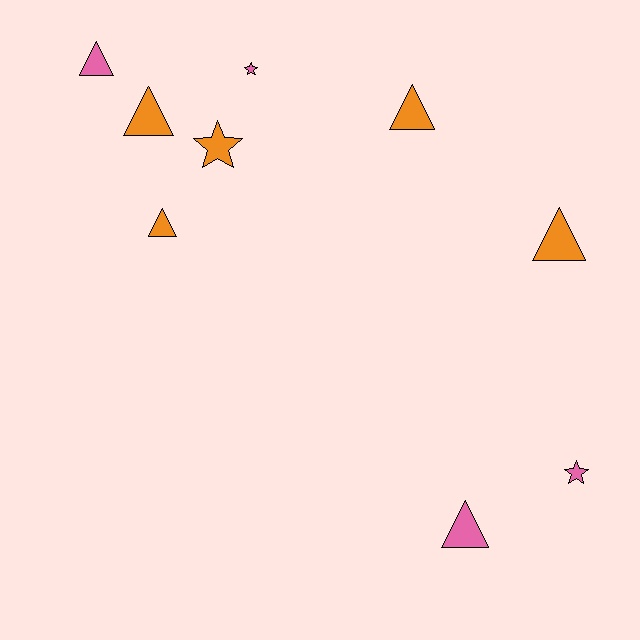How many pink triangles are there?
There are 2 pink triangles.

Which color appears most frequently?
Orange, with 5 objects.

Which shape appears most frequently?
Triangle, with 6 objects.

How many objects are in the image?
There are 9 objects.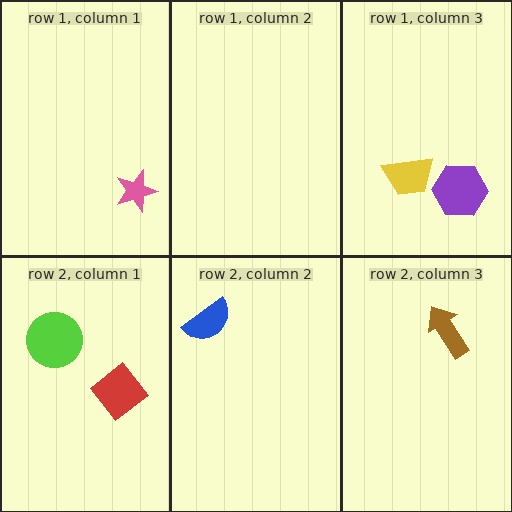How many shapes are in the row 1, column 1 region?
1.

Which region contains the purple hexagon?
The row 1, column 3 region.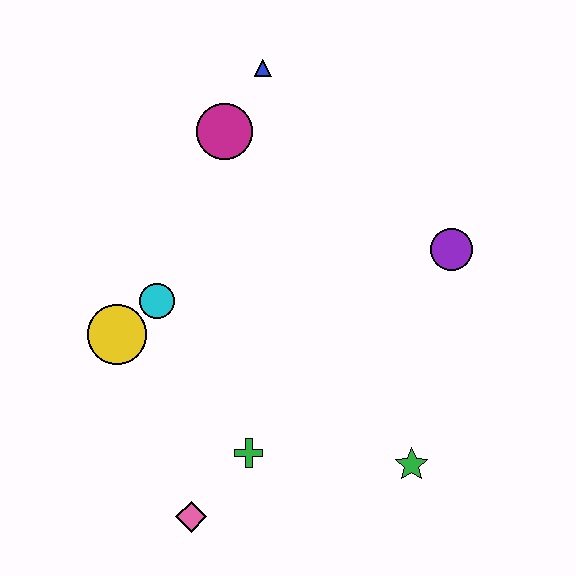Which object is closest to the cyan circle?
The yellow circle is closest to the cyan circle.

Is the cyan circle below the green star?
No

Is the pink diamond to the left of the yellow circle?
No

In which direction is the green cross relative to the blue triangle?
The green cross is below the blue triangle.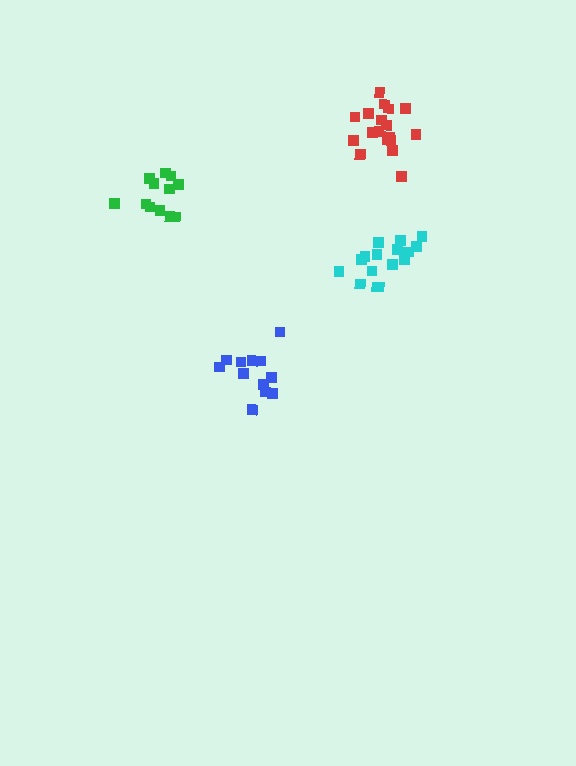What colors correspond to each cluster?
The clusters are colored: blue, red, green, cyan.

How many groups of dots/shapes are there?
There are 4 groups.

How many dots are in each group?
Group 1: 12 dots, Group 2: 18 dots, Group 3: 12 dots, Group 4: 16 dots (58 total).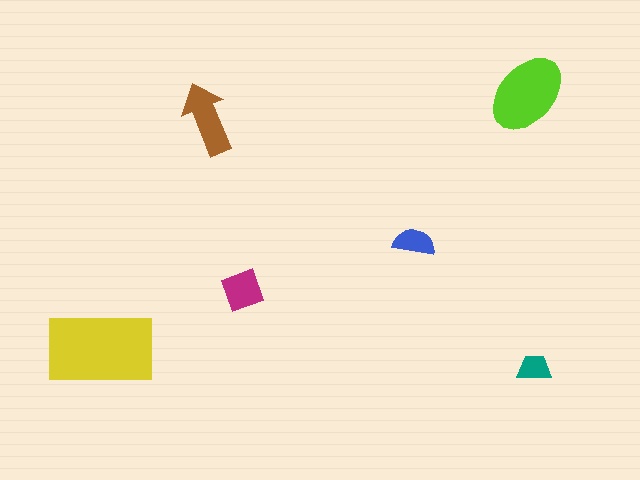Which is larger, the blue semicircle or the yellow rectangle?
The yellow rectangle.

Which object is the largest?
The yellow rectangle.